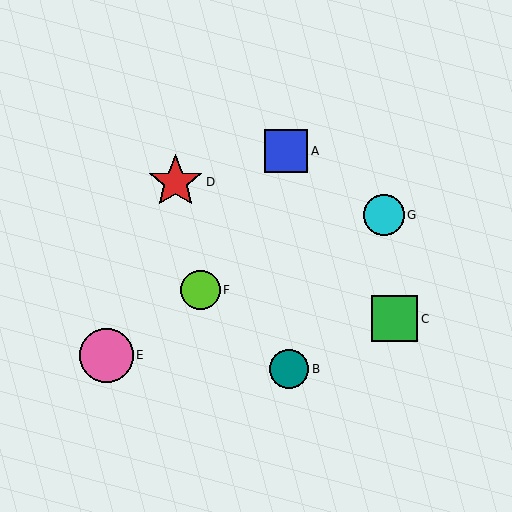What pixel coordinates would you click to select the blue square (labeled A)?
Click at (286, 151) to select the blue square A.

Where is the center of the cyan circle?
The center of the cyan circle is at (384, 215).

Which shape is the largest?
The red star (labeled D) is the largest.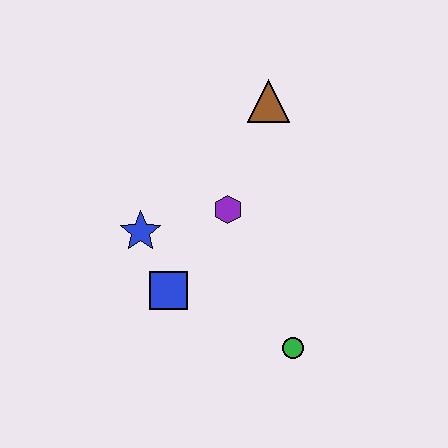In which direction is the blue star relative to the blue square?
The blue star is above the blue square.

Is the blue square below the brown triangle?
Yes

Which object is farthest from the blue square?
The brown triangle is farthest from the blue square.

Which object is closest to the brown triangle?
The purple hexagon is closest to the brown triangle.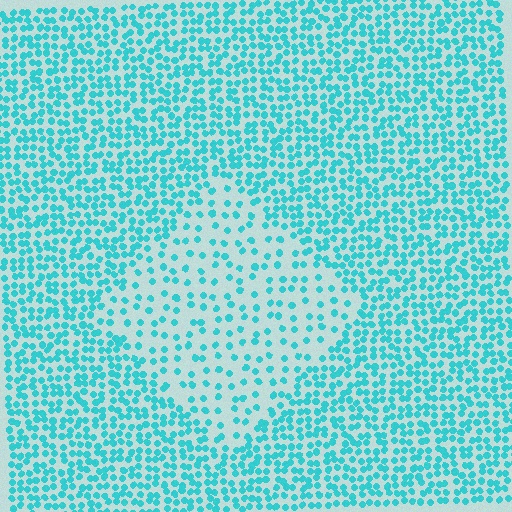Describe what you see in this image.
The image contains small cyan elements arranged at two different densities. A diamond-shaped region is visible where the elements are less densely packed than the surrounding area.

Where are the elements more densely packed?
The elements are more densely packed outside the diamond boundary.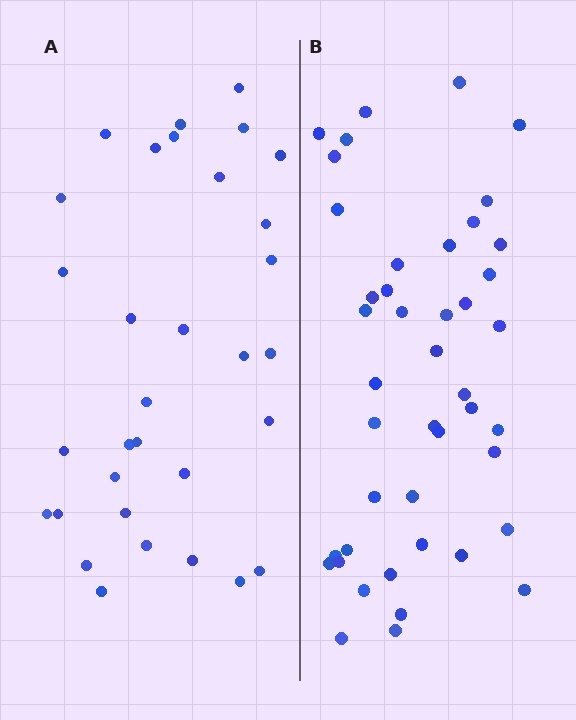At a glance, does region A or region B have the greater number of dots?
Region B (the right region) has more dots.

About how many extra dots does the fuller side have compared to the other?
Region B has roughly 12 or so more dots than region A.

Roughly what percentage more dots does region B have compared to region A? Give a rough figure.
About 40% more.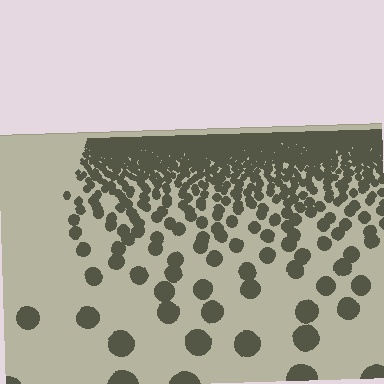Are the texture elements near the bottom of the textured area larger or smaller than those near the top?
Larger. Near the bottom, elements are closer to the viewer and appear at a bigger on-screen size.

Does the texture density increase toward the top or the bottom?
Density increases toward the top.